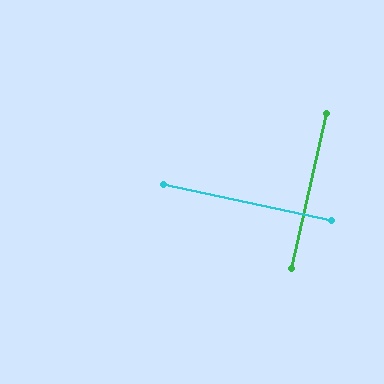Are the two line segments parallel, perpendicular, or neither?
Perpendicular — they meet at approximately 89°.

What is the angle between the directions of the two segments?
Approximately 89 degrees.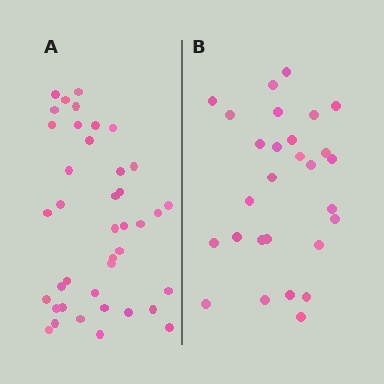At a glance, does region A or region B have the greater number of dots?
Region A (the left region) has more dots.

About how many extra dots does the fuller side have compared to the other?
Region A has roughly 12 or so more dots than region B.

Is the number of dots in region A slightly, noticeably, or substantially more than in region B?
Region A has noticeably more, but not dramatically so. The ratio is roughly 1.4 to 1.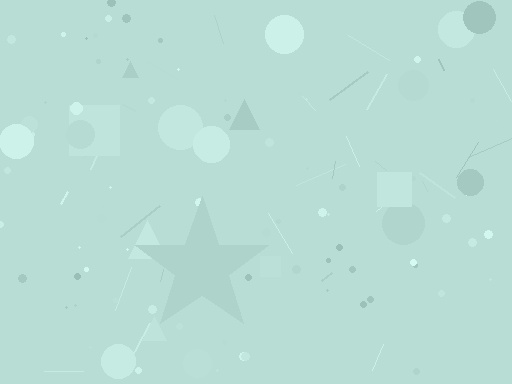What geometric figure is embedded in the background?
A star is embedded in the background.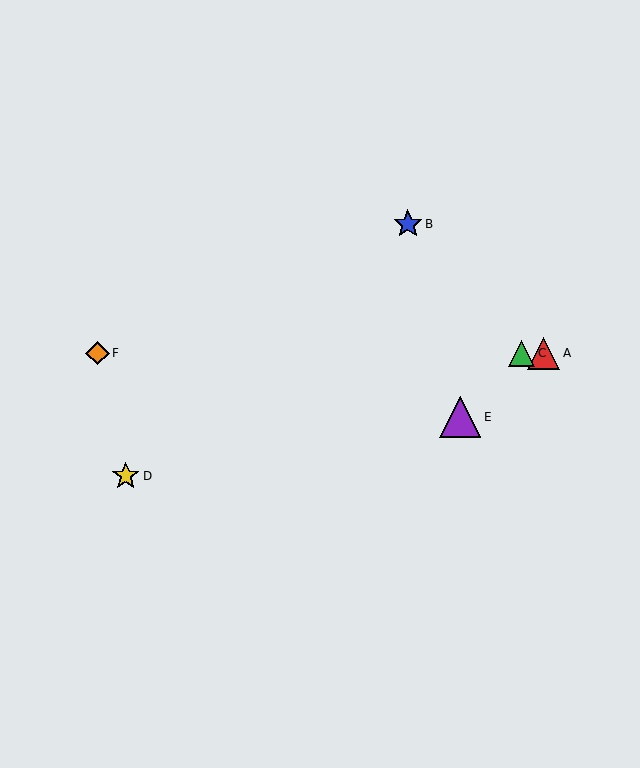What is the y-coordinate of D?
Object D is at y≈476.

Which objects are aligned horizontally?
Objects A, C, F are aligned horizontally.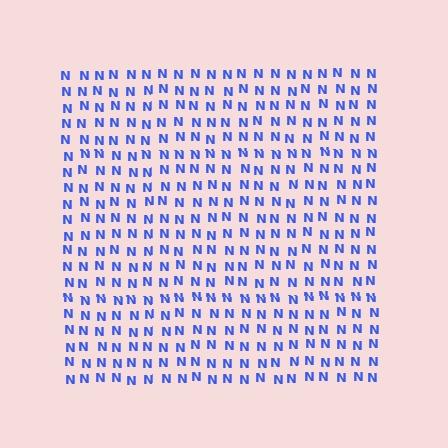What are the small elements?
The small elements are letter N's.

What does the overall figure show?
The overall figure shows a square.